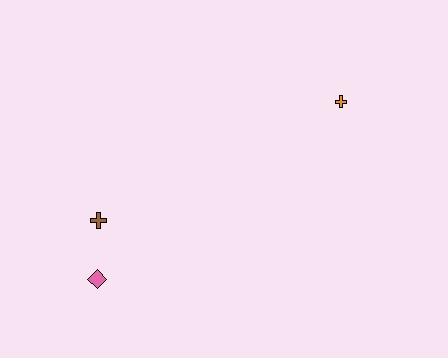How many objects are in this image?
There are 3 objects.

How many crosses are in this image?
There are 2 crosses.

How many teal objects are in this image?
There are no teal objects.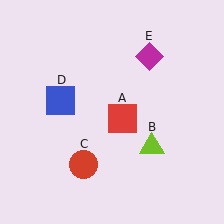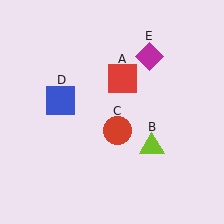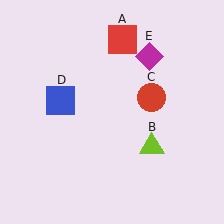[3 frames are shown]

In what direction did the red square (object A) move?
The red square (object A) moved up.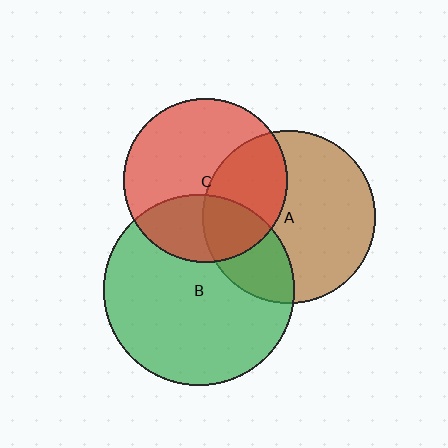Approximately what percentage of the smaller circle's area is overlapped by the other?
Approximately 35%.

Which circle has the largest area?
Circle B (green).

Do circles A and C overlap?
Yes.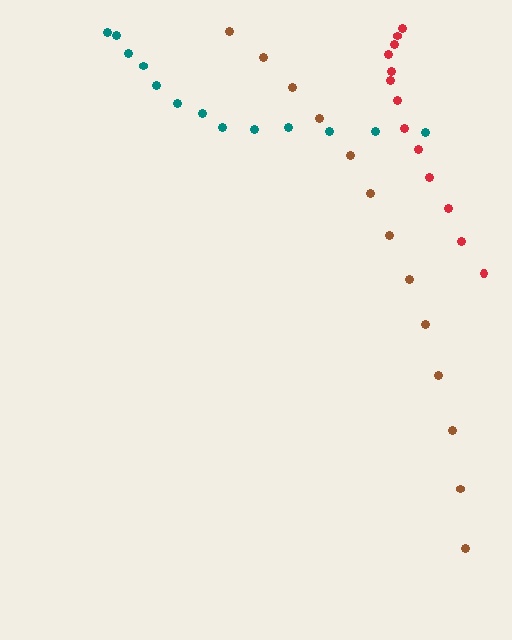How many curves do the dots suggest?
There are 3 distinct paths.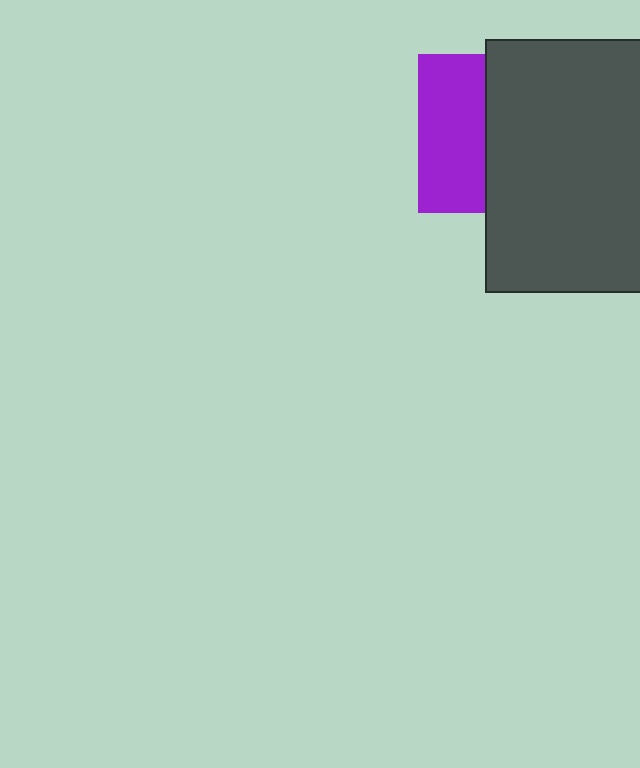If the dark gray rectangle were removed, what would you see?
You would see the complete purple square.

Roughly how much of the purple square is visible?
A small part of it is visible (roughly 42%).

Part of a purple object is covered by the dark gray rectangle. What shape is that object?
It is a square.